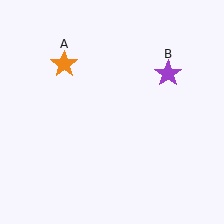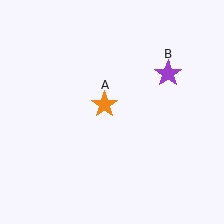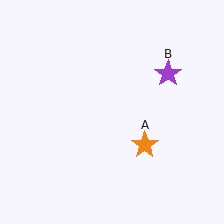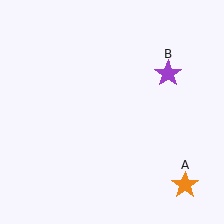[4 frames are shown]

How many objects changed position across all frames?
1 object changed position: orange star (object A).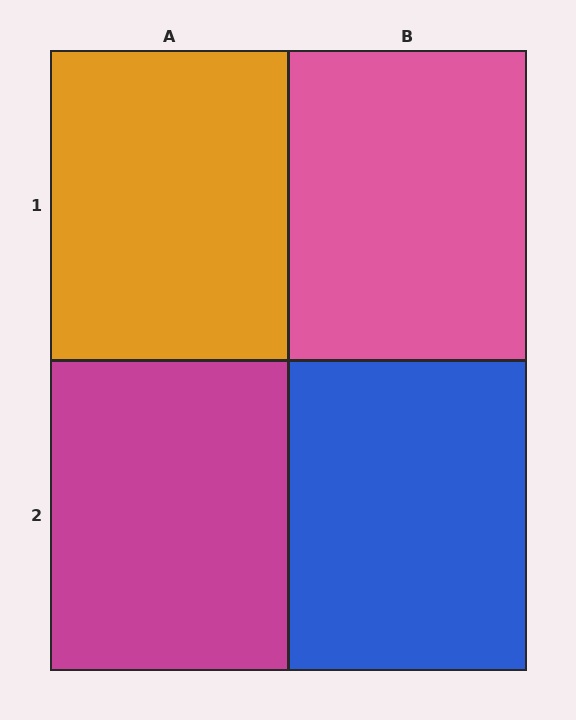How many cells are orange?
1 cell is orange.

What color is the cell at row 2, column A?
Magenta.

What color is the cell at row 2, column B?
Blue.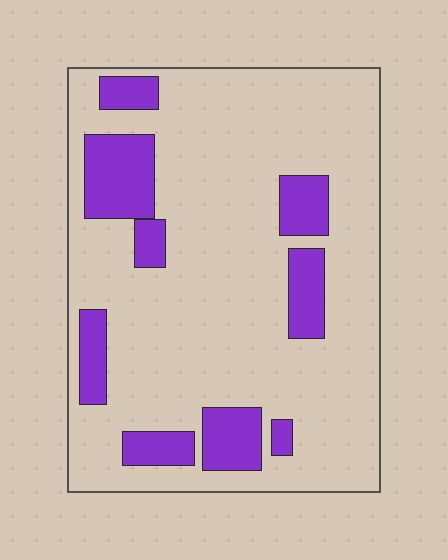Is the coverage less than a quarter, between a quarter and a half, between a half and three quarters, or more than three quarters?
Less than a quarter.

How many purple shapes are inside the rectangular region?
9.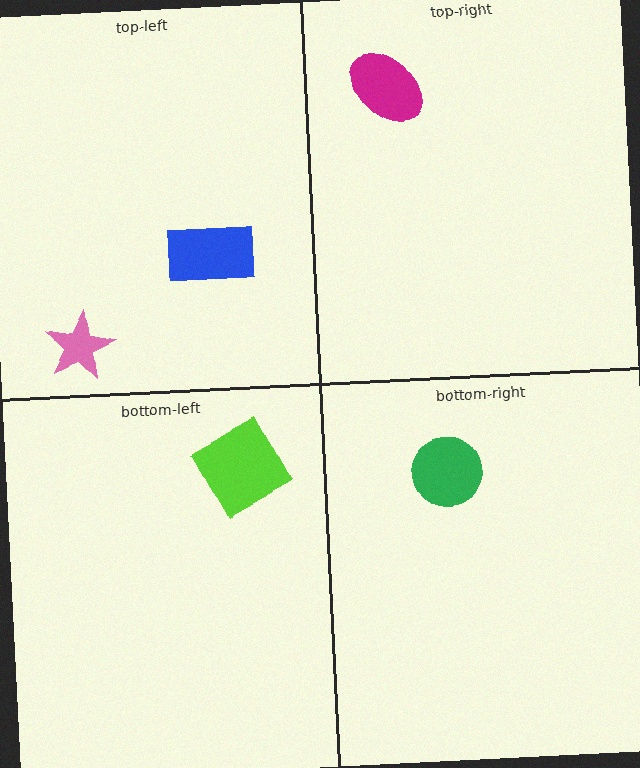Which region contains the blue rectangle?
The top-left region.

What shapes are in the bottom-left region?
The lime diamond.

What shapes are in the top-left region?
The pink star, the blue rectangle.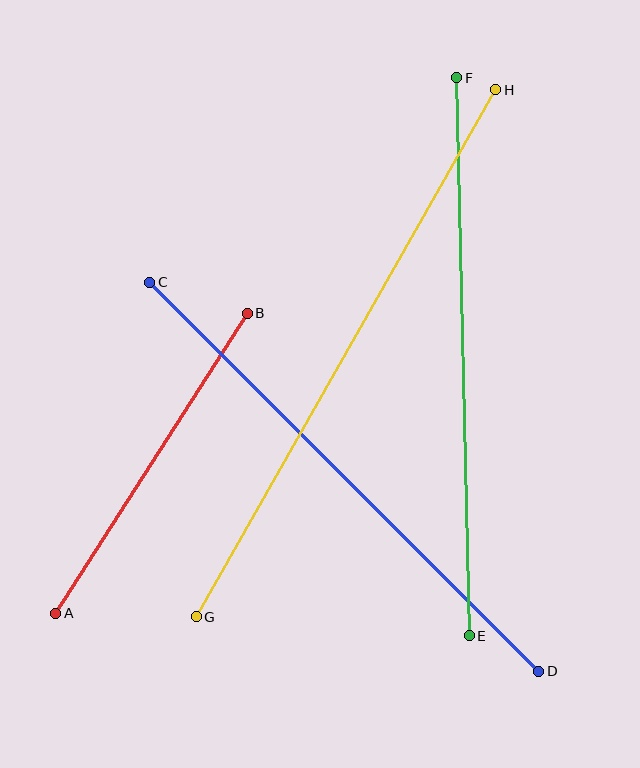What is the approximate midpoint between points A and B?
The midpoint is at approximately (152, 463) pixels.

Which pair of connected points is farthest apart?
Points G and H are farthest apart.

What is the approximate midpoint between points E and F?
The midpoint is at approximately (463, 357) pixels.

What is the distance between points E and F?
The distance is approximately 558 pixels.